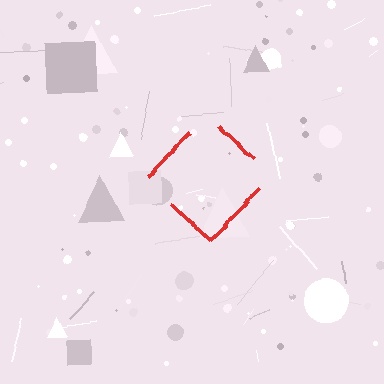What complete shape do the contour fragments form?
The contour fragments form a diamond.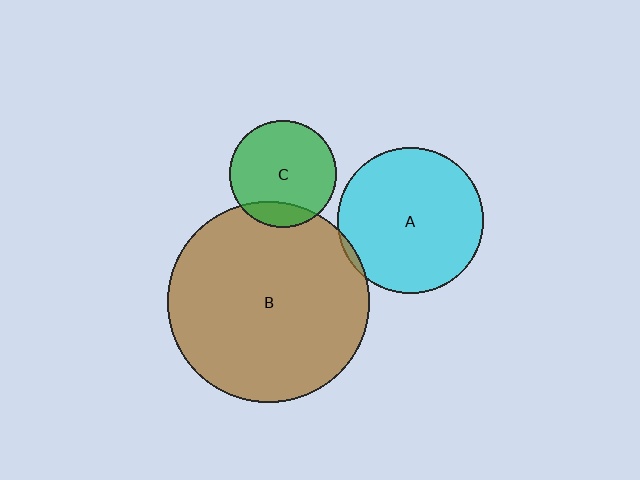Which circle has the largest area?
Circle B (brown).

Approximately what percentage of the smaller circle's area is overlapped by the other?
Approximately 15%.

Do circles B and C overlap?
Yes.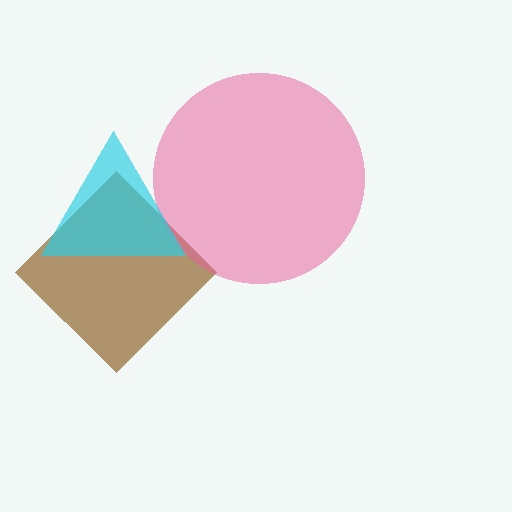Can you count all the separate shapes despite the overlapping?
Yes, there are 3 separate shapes.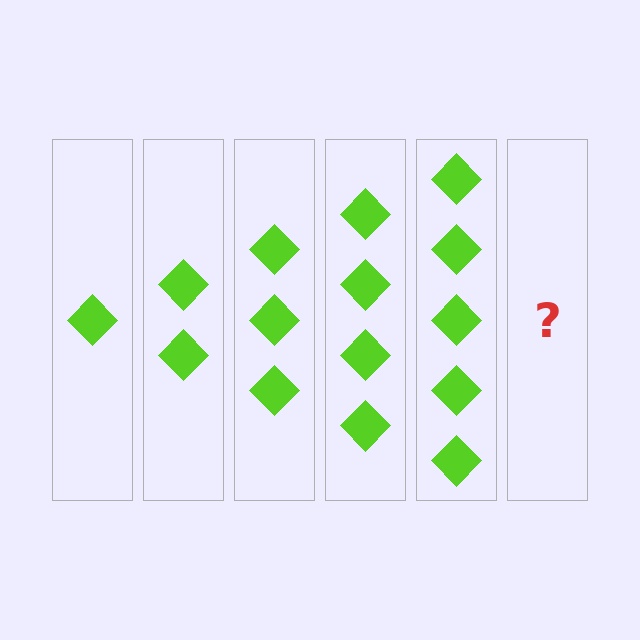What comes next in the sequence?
The next element should be 6 diamonds.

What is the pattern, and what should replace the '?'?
The pattern is that each step adds one more diamond. The '?' should be 6 diamonds.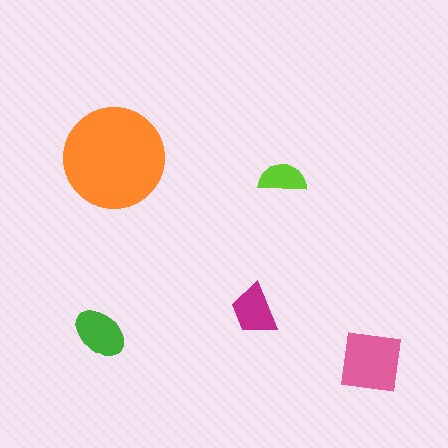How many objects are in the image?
There are 5 objects in the image.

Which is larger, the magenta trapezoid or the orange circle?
The orange circle.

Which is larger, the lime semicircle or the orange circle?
The orange circle.